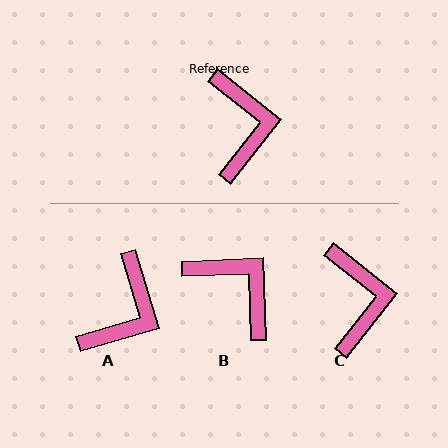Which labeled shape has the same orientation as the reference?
C.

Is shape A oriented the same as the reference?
No, it is off by about 35 degrees.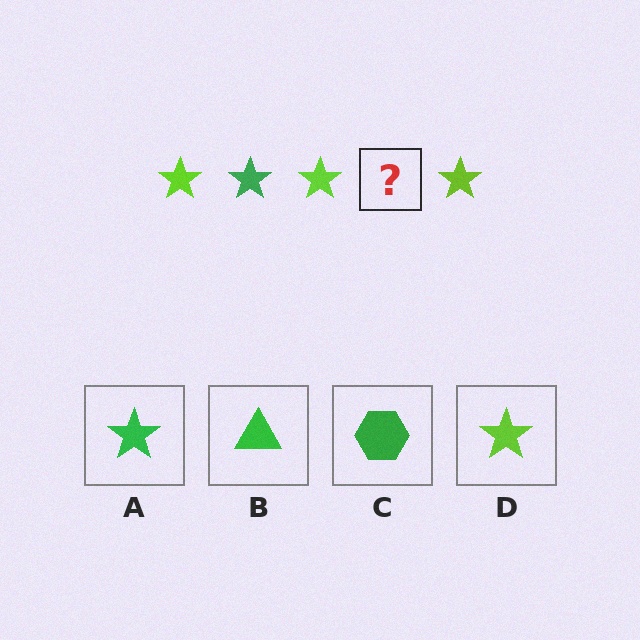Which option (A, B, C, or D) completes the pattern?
A.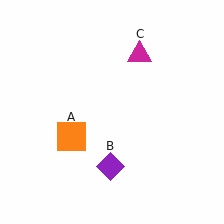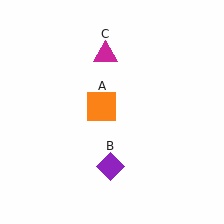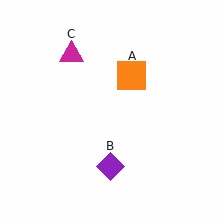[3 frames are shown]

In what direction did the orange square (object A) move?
The orange square (object A) moved up and to the right.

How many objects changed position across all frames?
2 objects changed position: orange square (object A), magenta triangle (object C).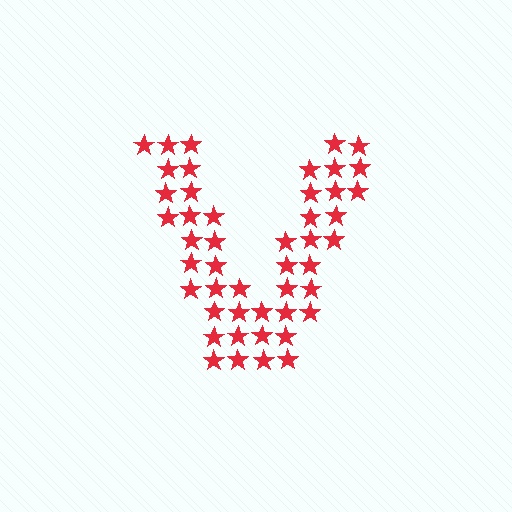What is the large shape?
The large shape is the letter V.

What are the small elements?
The small elements are stars.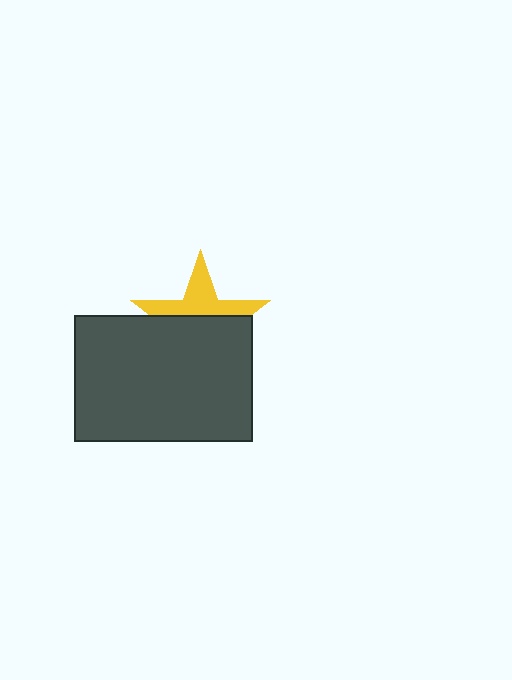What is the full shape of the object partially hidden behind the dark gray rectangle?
The partially hidden object is a yellow star.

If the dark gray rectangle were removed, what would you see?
You would see the complete yellow star.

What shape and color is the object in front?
The object in front is a dark gray rectangle.